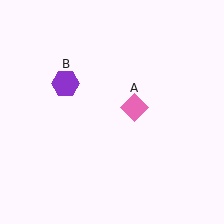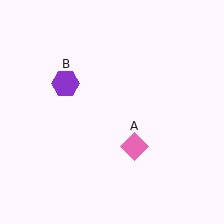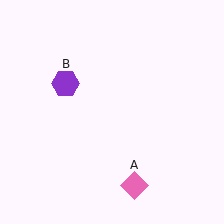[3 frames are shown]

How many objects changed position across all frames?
1 object changed position: pink diamond (object A).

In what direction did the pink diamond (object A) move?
The pink diamond (object A) moved down.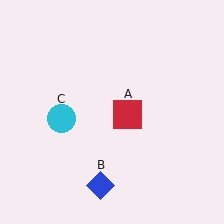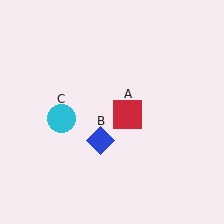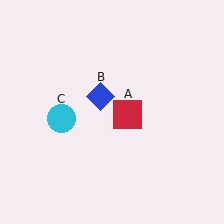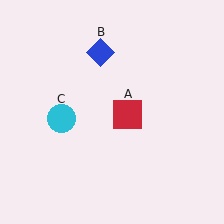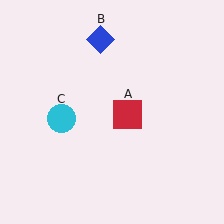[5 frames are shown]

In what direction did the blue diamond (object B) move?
The blue diamond (object B) moved up.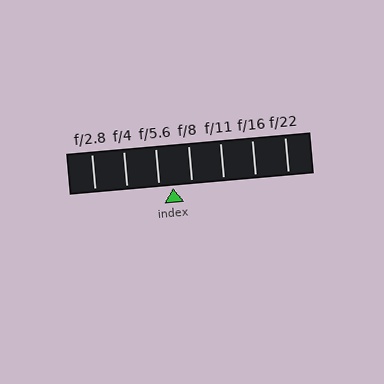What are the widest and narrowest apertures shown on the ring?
The widest aperture shown is f/2.8 and the narrowest is f/22.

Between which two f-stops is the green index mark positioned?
The index mark is between f/5.6 and f/8.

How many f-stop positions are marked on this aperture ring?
There are 7 f-stop positions marked.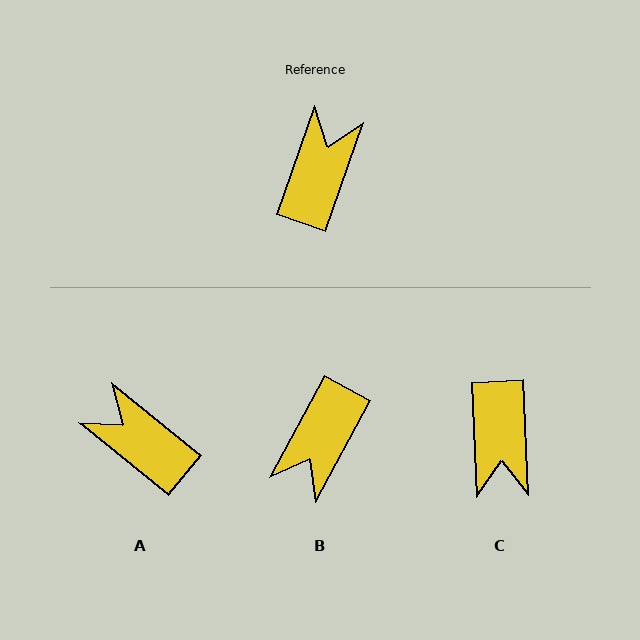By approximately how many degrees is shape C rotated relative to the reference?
Approximately 158 degrees clockwise.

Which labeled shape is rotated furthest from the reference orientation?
B, about 171 degrees away.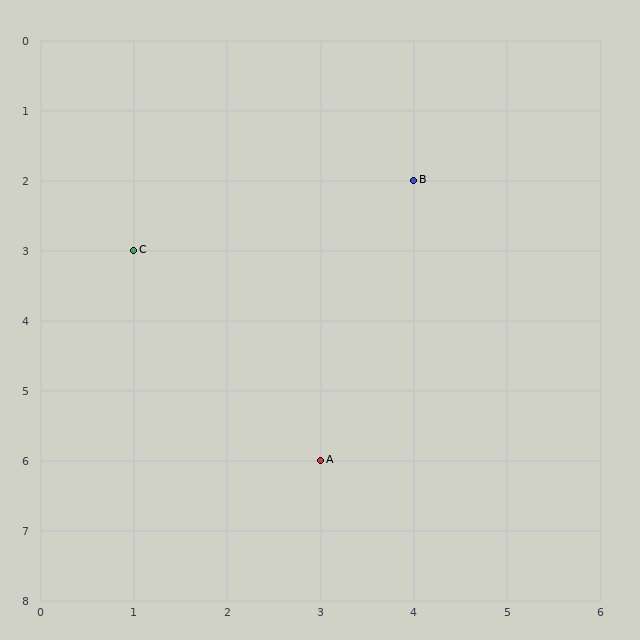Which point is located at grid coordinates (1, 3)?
Point C is at (1, 3).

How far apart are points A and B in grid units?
Points A and B are 1 column and 4 rows apart (about 4.1 grid units diagonally).